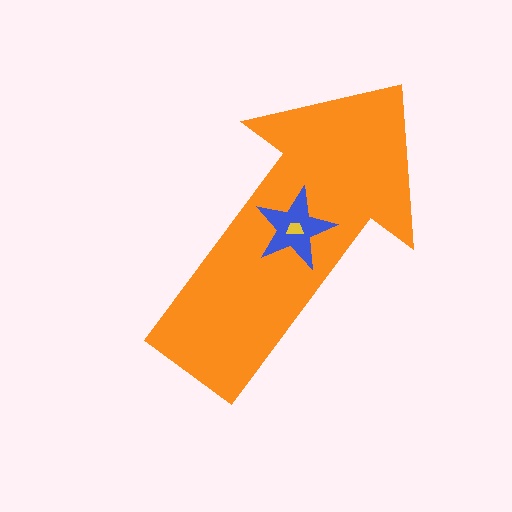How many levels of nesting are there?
3.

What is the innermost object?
The yellow trapezoid.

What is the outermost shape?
The orange arrow.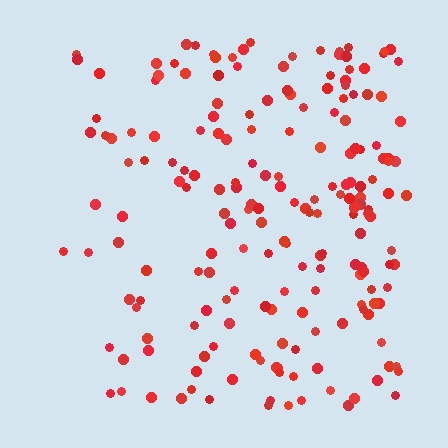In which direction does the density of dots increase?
From left to right, with the right side densest.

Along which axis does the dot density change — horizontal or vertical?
Horizontal.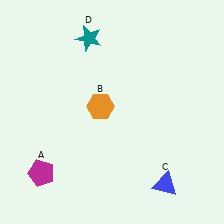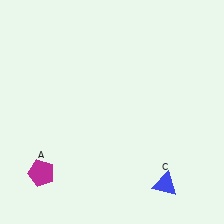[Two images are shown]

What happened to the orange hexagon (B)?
The orange hexagon (B) was removed in Image 2. It was in the top-left area of Image 1.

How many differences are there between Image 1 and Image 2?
There are 2 differences between the two images.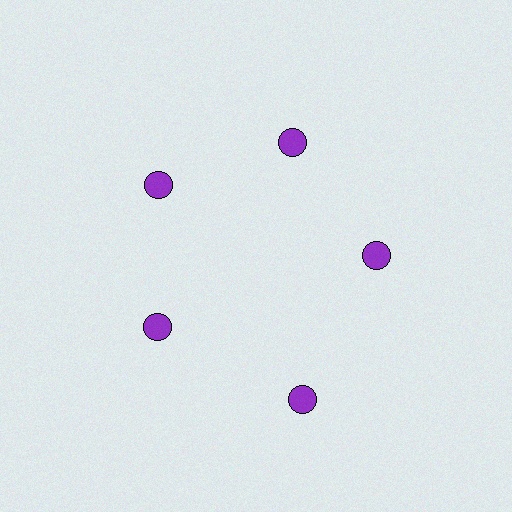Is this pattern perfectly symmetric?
No. The 5 purple circles are arranged in a ring, but one element near the 5 o'clock position is pushed outward from the center, breaking the 5-fold rotational symmetry.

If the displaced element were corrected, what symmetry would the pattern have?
It would have 5-fold rotational symmetry — the pattern would map onto itself every 72 degrees.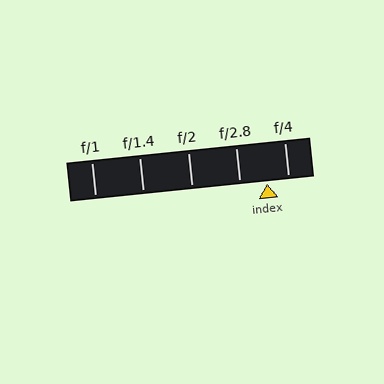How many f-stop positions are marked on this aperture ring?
There are 5 f-stop positions marked.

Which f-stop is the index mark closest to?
The index mark is closest to f/4.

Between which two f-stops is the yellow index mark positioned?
The index mark is between f/2.8 and f/4.